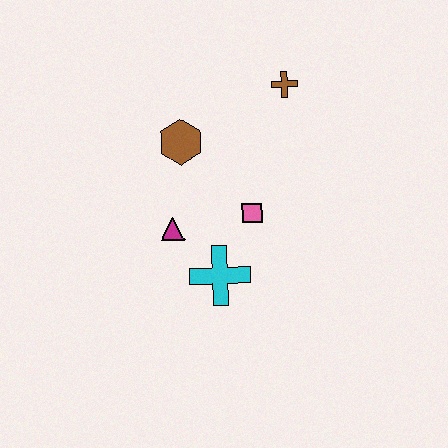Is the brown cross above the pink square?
Yes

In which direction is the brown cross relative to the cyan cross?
The brown cross is above the cyan cross.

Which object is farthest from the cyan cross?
The brown cross is farthest from the cyan cross.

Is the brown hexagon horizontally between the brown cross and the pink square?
No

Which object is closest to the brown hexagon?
The magenta triangle is closest to the brown hexagon.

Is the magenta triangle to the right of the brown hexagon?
No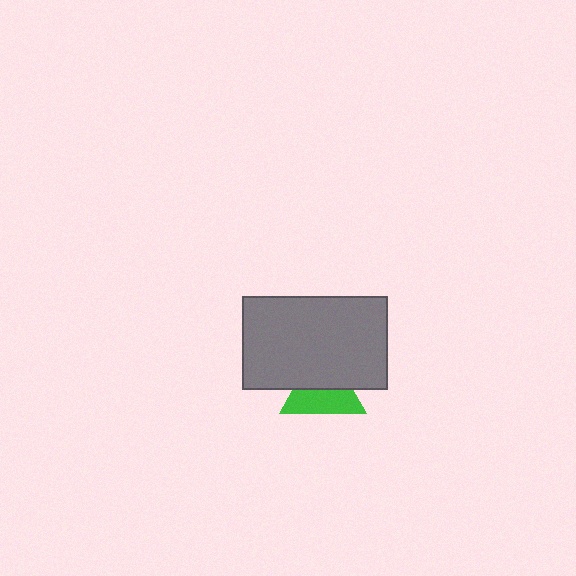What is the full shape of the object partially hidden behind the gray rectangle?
The partially hidden object is a green triangle.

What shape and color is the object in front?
The object in front is a gray rectangle.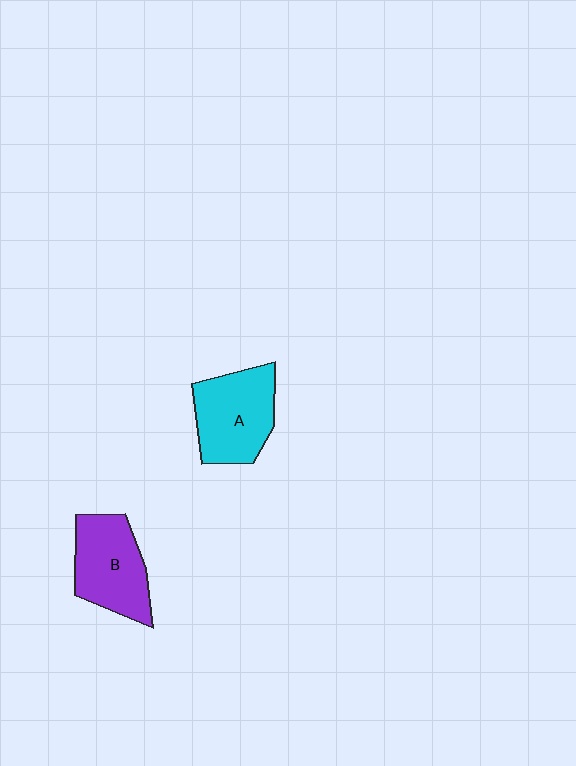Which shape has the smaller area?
Shape B (purple).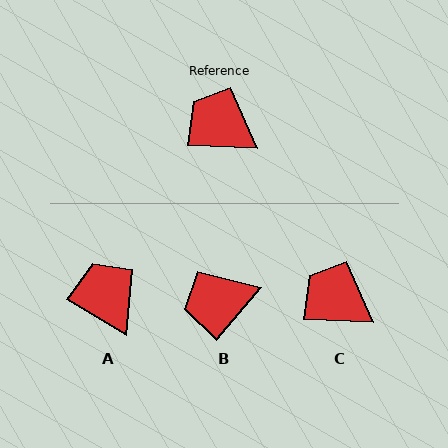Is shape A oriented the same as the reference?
No, it is off by about 28 degrees.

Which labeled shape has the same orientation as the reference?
C.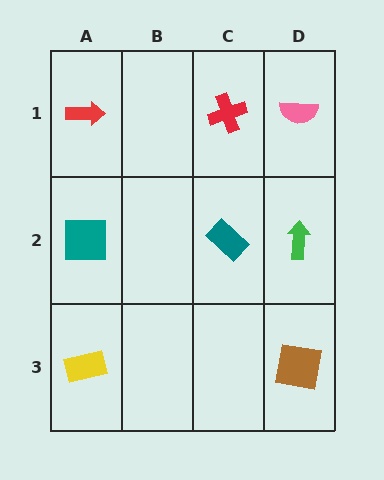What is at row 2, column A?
A teal square.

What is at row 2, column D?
A green arrow.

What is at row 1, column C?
A red cross.